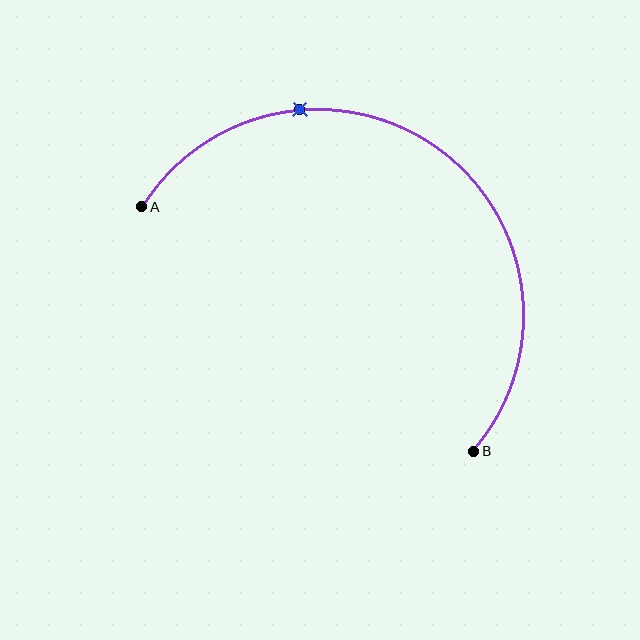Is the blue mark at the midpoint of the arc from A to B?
No. The blue mark lies on the arc but is closer to endpoint A. The arc midpoint would be at the point on the curve equidistant along the arc from both A and B.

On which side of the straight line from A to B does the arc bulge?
The arc bulges above and to the right of the straight line connecting A and B.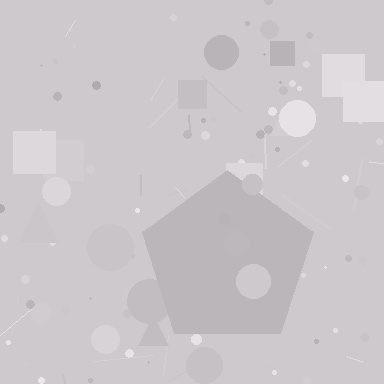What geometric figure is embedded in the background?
A pentagon is embedded in the background.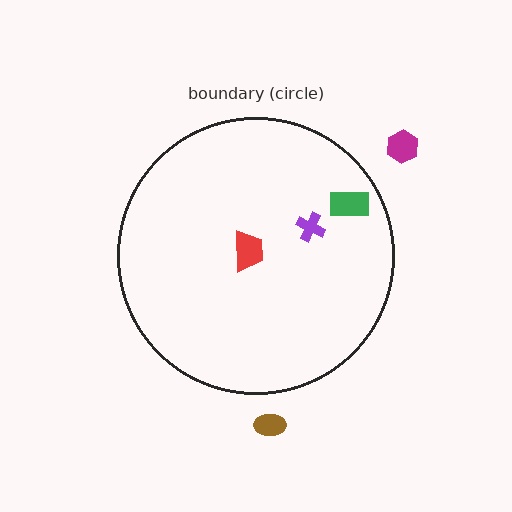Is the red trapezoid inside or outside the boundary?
Inside.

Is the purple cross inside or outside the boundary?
Inside.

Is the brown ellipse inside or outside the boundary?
Outside.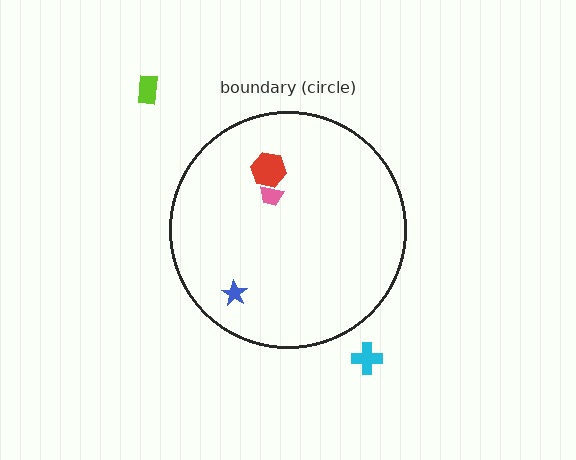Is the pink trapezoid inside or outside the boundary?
Inside.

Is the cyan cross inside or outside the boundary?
Outside.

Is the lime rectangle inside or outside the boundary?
Outside.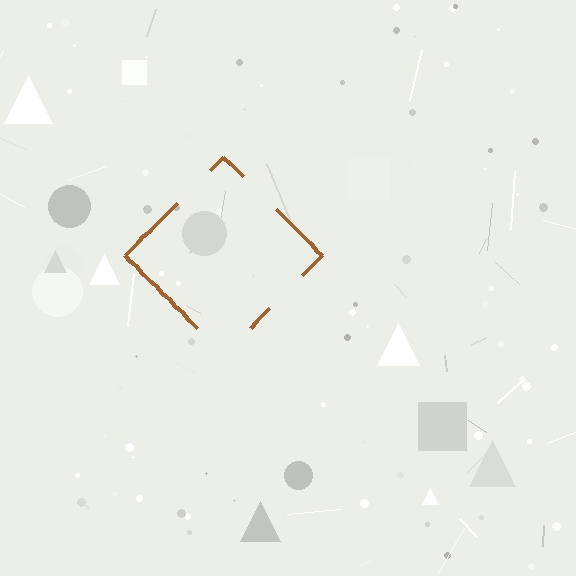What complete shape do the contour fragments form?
The contour fragments form a diamond.